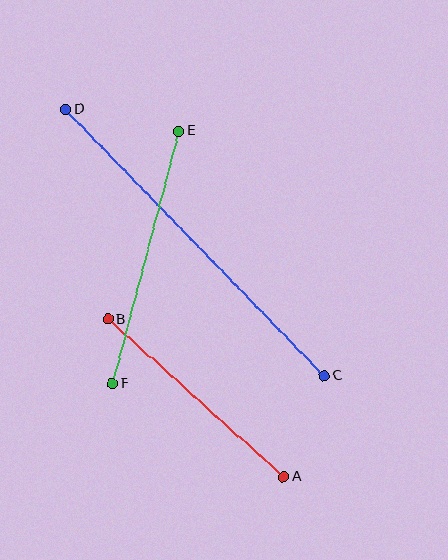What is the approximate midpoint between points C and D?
The midpoint is at approximately (195, 242) pixels.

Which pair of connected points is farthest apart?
Points C and D are farthest apart.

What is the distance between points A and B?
The distance is approximately 236 pixels.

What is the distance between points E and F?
The distance is approximately 261 pixels.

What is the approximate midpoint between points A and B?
The midpoint is at approximately (196, 398) pixels.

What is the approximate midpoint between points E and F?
The midpoint is at approximately (146, 257) pixels.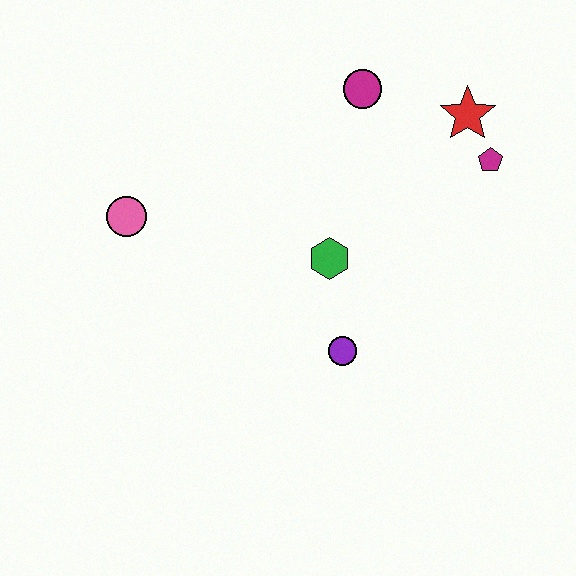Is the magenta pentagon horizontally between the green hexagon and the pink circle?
No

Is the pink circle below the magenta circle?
Yes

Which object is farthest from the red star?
The pink circle is farthest from the red star.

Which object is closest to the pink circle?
The green hexagon is closest to the pink circle.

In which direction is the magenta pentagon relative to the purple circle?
The magenta pentagon is above the purple circle.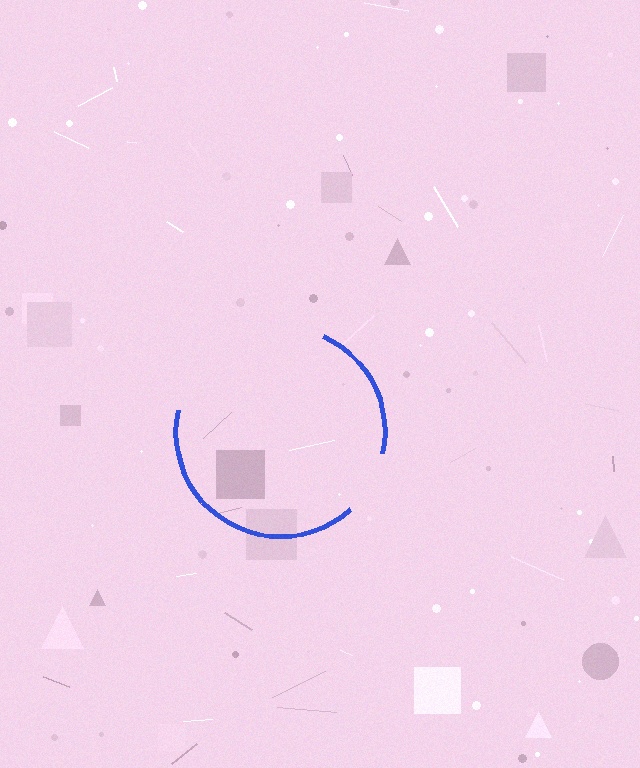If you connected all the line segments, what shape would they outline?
They would outline a circle.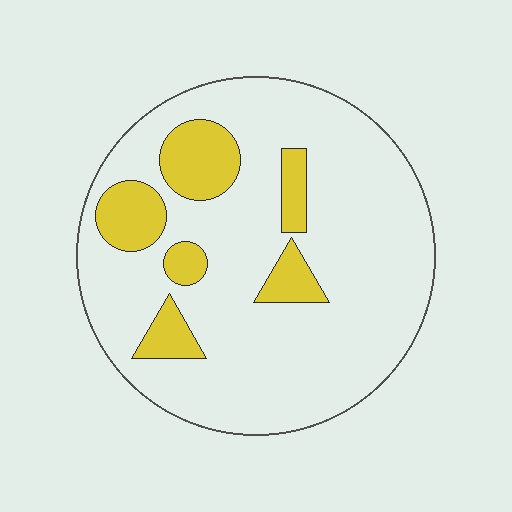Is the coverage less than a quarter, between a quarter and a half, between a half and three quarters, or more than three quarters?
Less than a quarter.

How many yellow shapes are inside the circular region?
6.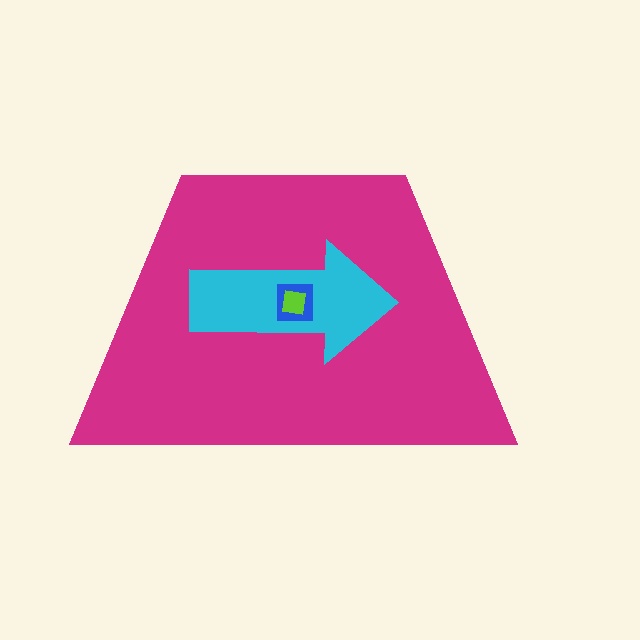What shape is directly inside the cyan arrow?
The blue square.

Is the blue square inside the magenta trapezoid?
Yes.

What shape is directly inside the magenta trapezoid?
The cyan arrow.